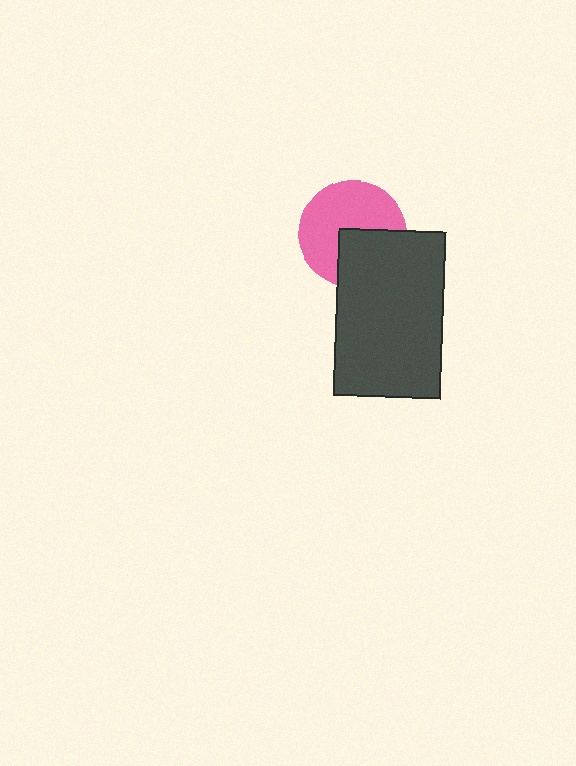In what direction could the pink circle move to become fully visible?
The pink circle could move toward the upper-left. That would shift it out from behind the dark gray rectangle entirely.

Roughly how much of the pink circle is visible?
About half of it is visible (roughly 63%).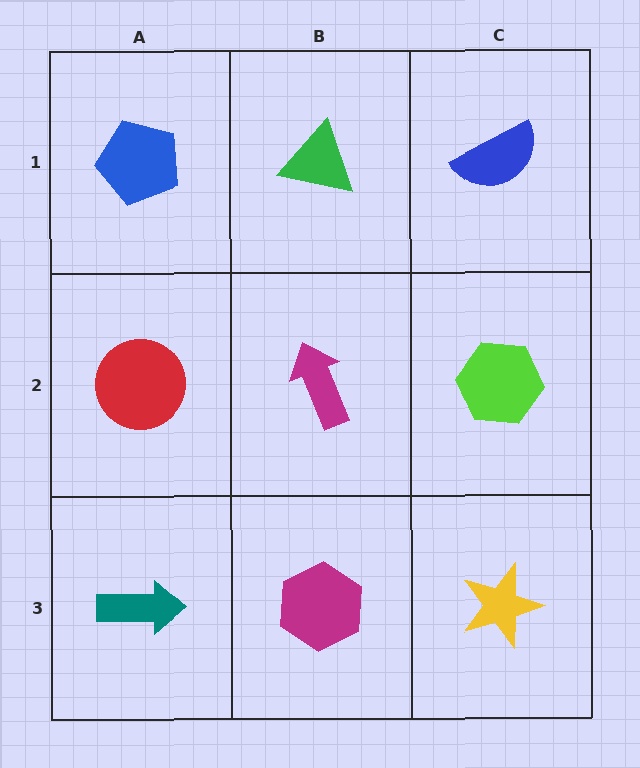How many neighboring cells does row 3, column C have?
2.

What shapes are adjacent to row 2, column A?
A blue pentagon (row 1, column A), a teal arrow (row 3, column A), a magenta arrow (row 2, column B).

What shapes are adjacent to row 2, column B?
A green triangle (row 1, column B), a magenta hexagon (row 3, column B), a red circle (row 2, column A), a lime hexagon (row 2, column C).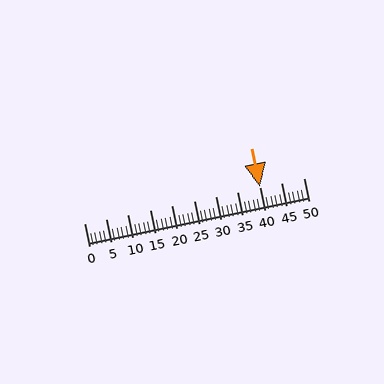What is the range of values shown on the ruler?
The ruler shows values from 0 to 50.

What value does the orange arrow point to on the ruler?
The orange arrow points to approximately 40.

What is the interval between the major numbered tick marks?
The major tick marks are spaced 5 units apart.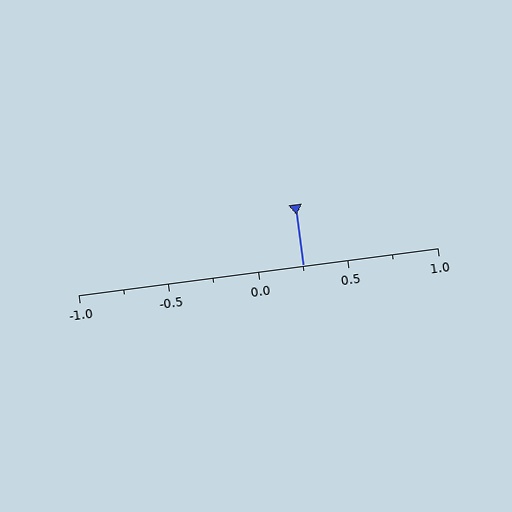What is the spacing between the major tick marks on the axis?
The major ticks are spaced 0.5 apart.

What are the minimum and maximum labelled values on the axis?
The axis runs from -1.0 to 1.0.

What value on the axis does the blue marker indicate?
The marker indicates approximately 0.25.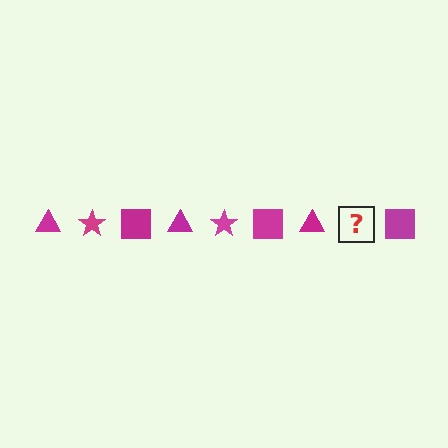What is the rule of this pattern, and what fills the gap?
The rule is that the pattern cycles through triangle, star, square shapes in magenta. The gap should be filled with a magenta star.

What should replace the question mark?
The question mark should be replaced with a magenta star.